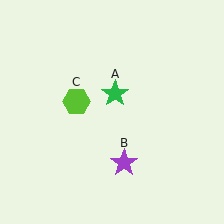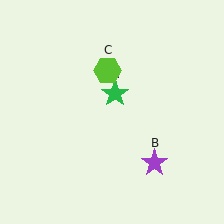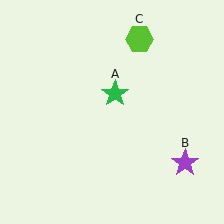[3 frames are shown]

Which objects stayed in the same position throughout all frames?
Green star (object A) remained stationary.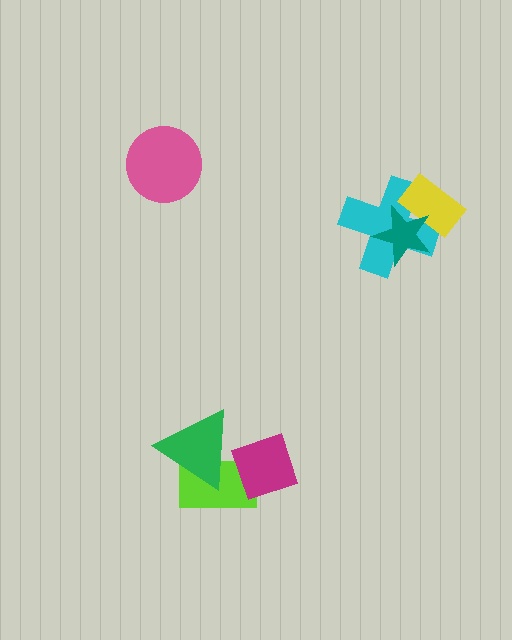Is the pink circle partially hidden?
No, no other shape covers it.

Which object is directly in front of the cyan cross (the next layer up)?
The yellow rectangle is directly in front of the cyan cross.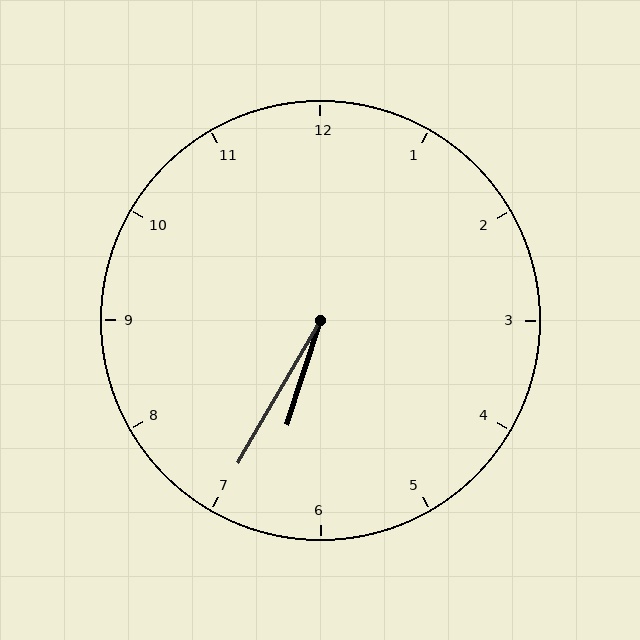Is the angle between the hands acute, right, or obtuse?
It is acute.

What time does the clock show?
6:35.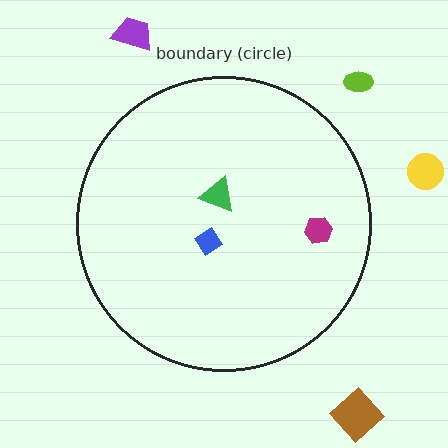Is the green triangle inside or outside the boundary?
Inside.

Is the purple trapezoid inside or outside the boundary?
Outside.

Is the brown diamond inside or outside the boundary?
Outside.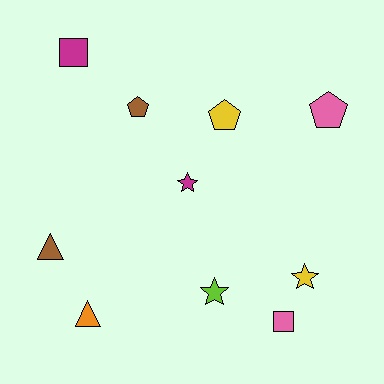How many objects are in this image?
There are 10 objects.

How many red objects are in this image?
There are no red objects.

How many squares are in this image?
There are 2 squares.